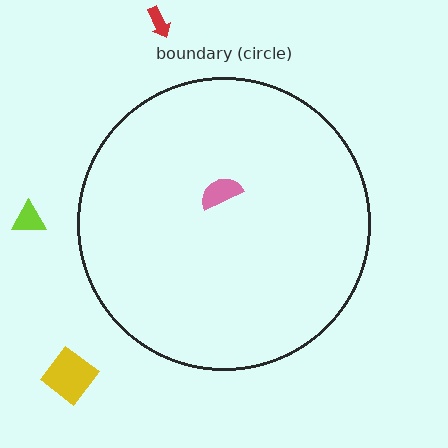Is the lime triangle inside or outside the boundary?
Outside.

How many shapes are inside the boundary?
1 inside, 3 outside.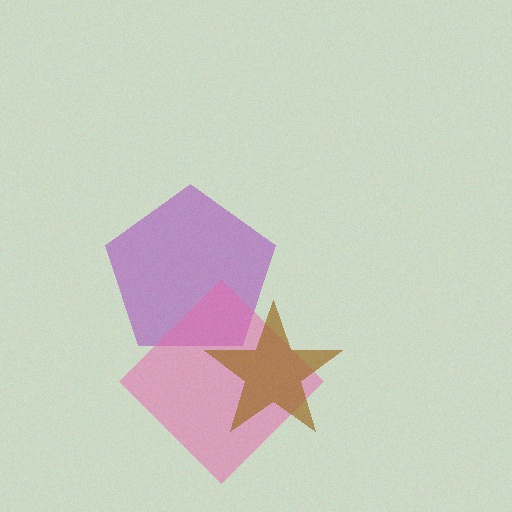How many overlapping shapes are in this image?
There are 3 overlapping shapes in the image.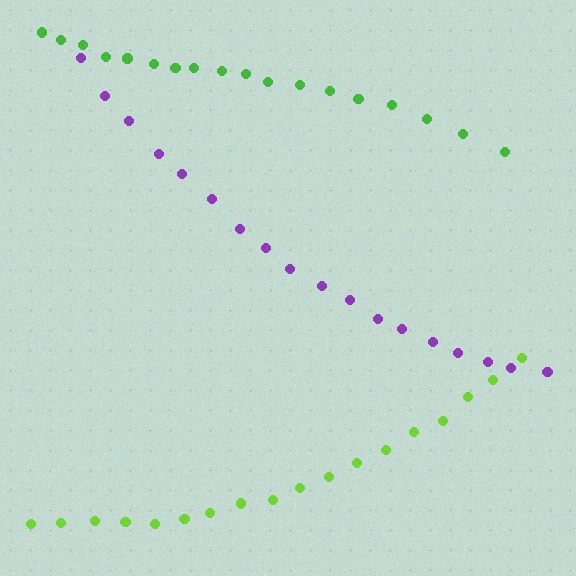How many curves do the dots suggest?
There are 3 distinct paths.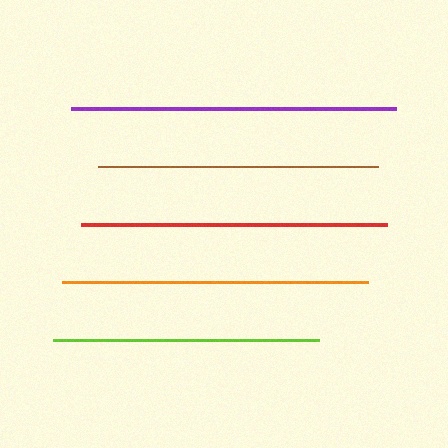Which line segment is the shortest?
The lime line is the shortest at approximately 267 pixels.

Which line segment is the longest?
The purple line is the longest at approximately 326 pixels.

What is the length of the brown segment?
The brown segment is approximately 279 pixels long.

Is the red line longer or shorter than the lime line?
The red line is longer than the lime line.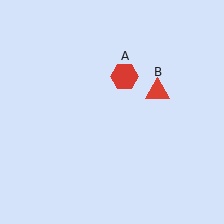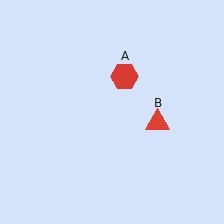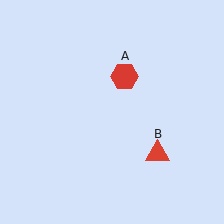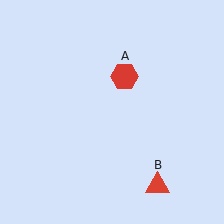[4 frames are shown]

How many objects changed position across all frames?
1 object changed position: red triangle (object B).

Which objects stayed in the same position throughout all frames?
Red hexagon (object A) remained stationary.